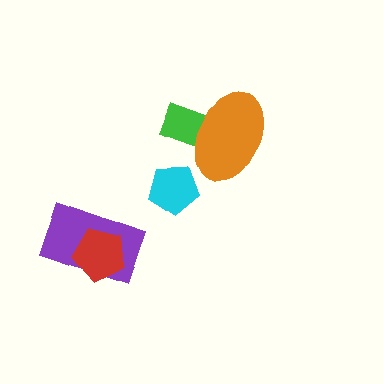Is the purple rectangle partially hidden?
Yes, it is partially covered by another shape.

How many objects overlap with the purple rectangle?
1 object overlaps with the purple rectangle.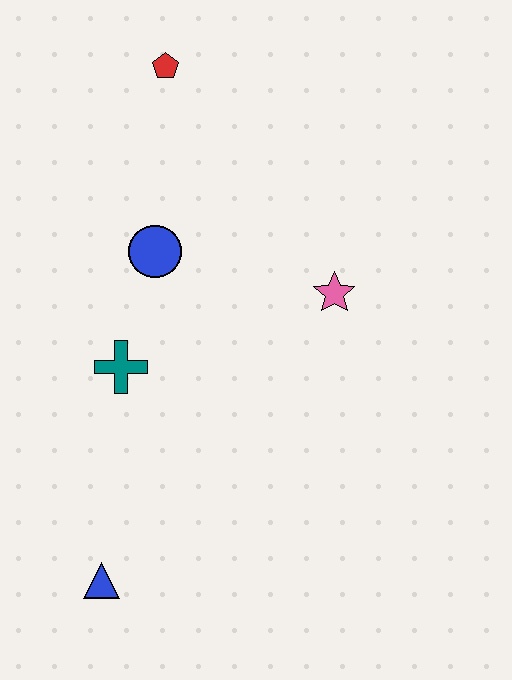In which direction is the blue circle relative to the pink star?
The blue circle is to the left of the pink star.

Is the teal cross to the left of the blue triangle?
No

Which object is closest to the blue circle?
The teal cross is closest to the blue circle.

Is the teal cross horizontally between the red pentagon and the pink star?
No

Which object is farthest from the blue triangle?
The red pentagon is farthest from the blue triangle.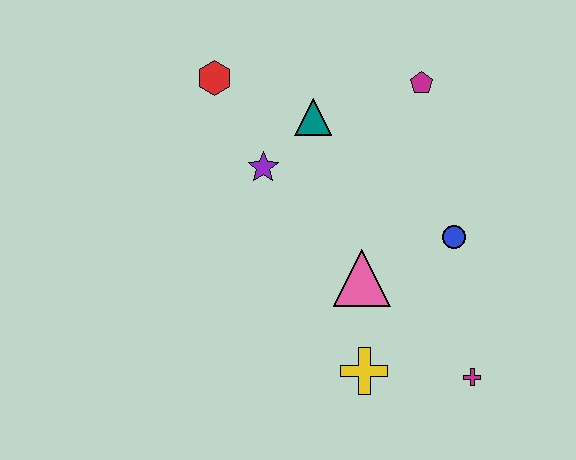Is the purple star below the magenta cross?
No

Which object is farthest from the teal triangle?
The magenta cross is farthest from the teal triangle.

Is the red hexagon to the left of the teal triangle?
Yes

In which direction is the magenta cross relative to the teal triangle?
The magenta cross is below the teal triangle.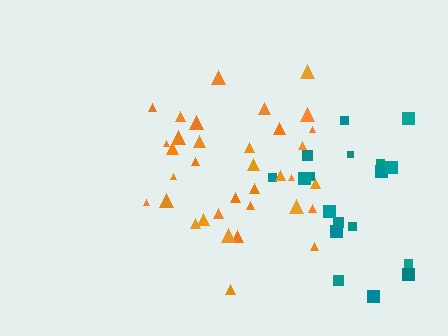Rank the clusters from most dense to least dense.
orange, teal.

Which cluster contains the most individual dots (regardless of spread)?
Orange (35).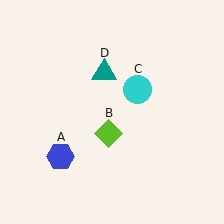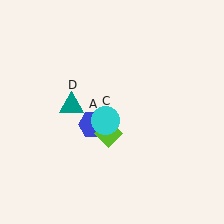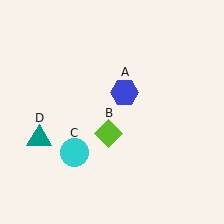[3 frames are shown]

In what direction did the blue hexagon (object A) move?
The blue hexagon (object A) moved up and to the right.